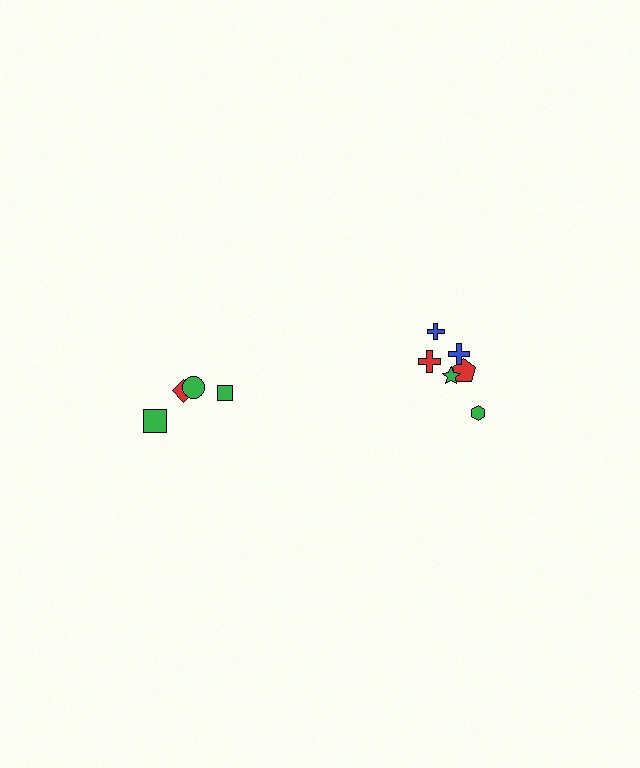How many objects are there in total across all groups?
There are 10 objects.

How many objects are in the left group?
There are 4 objects.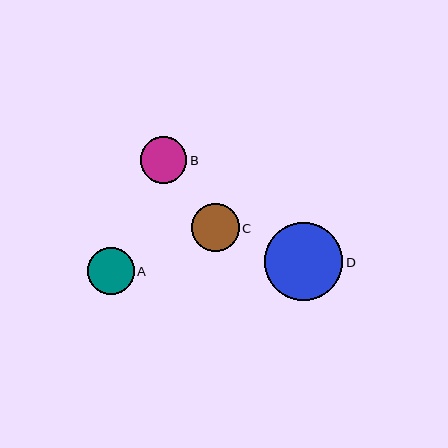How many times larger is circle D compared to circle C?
Circle D is approximately 1.6 times the size of circle C.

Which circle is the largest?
Circle D is the largest with a size of approximately 78 pixels.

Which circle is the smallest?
Circle A is the smallest with a size of approximately 46 pixels.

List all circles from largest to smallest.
From largest to smallest: D, C, B, A.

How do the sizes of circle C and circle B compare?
Circle C and circle B are approximately the same size.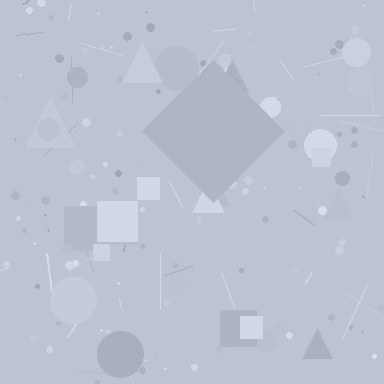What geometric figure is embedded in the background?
A diamond is embedded in the background.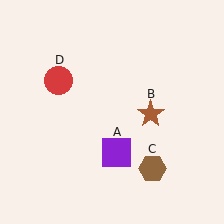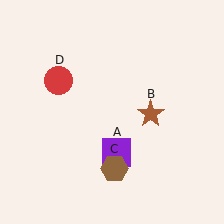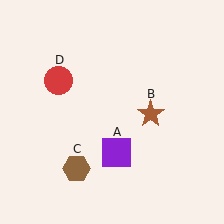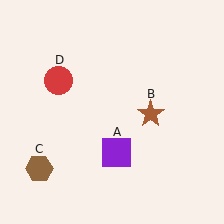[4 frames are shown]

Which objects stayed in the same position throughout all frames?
Purple square (object A) and brown star (object B) and red circle (object D) remained stationary.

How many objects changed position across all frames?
1 object changed position: brown hexagon (object C).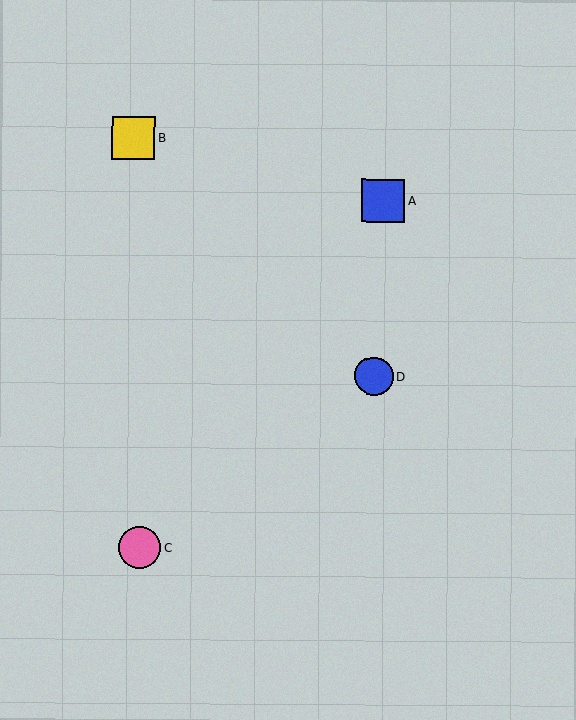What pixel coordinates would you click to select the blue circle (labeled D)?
Click at (374, 376) to select the blue circle D.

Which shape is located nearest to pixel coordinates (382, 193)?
The blue square (labeled A) at (383, 201) is nearest to that location.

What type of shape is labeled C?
Shape C is a pink circle.